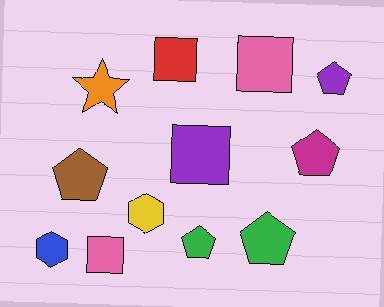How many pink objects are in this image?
There are 2 pink objects.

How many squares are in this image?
There are 4 squares.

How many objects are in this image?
There are 12 objects.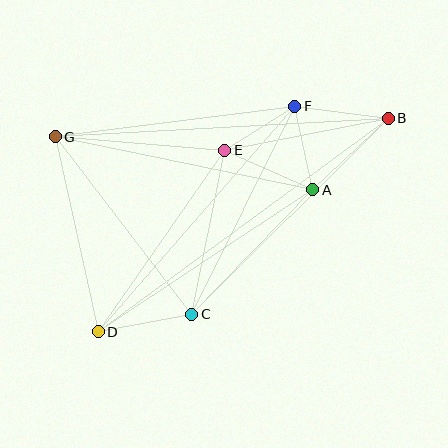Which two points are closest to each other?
Points E and F are closest to each other.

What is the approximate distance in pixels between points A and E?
The distance between A and E is approximately 96 pixels.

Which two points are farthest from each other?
Points B and D are farthest from each other.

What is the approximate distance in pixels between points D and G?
The distance between D and G is approximately 200 pixels.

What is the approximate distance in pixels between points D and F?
The distance between D and F is approximately 299 pixels.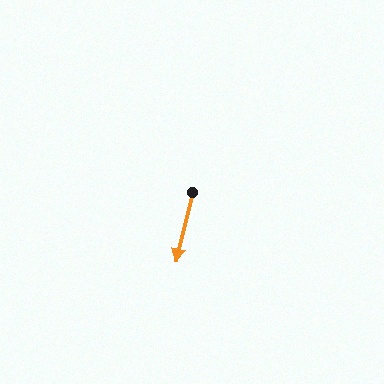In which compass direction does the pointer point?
South.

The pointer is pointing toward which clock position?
Roughly 6 o'clock.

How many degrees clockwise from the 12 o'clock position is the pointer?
Approximately 193 degrees.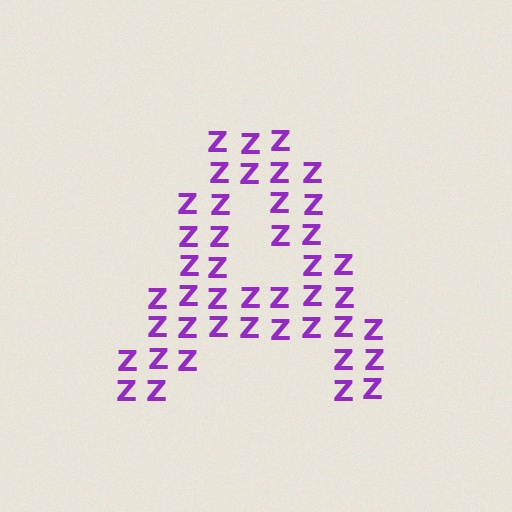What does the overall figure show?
The overall figure shows the letter A.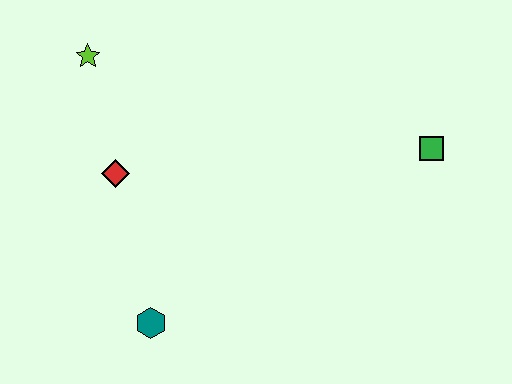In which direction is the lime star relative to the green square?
The lime star is to the left of the green square.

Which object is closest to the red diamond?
The lime star is closest to the red diamond.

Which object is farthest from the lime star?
The green square is farthest from the lime star.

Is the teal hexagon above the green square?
No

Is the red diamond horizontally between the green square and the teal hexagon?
No